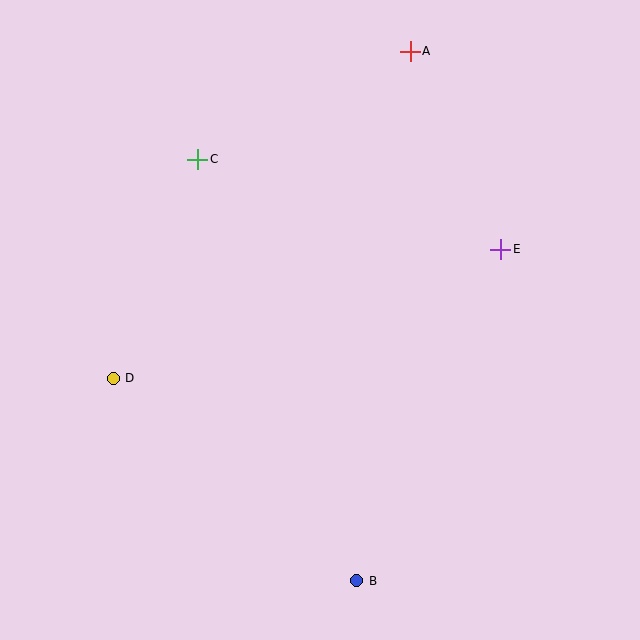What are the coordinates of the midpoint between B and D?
The midpoint between B and D is at (235, 479).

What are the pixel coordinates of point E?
Point E is at (501, 249).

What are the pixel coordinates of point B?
Point B is at (357, 581).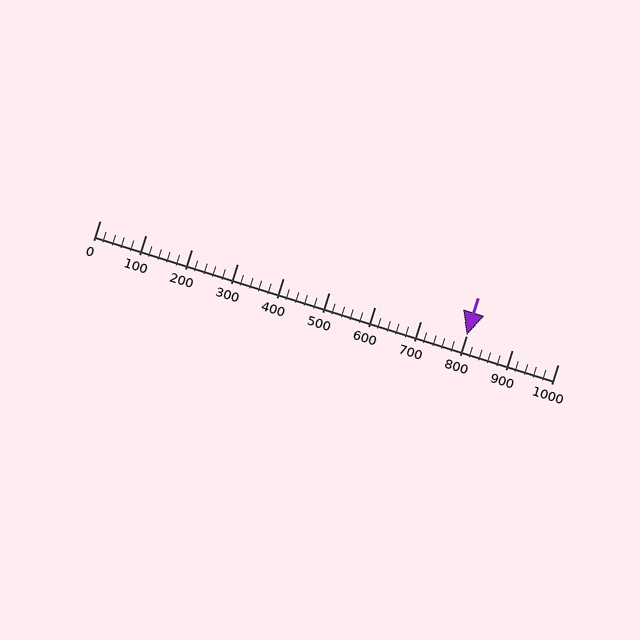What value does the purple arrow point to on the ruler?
The purple arrow points to approximately 800.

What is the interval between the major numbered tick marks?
The major tick marks are spaced 100 units apart.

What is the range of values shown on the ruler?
The ruler shows values from 0 to 1000.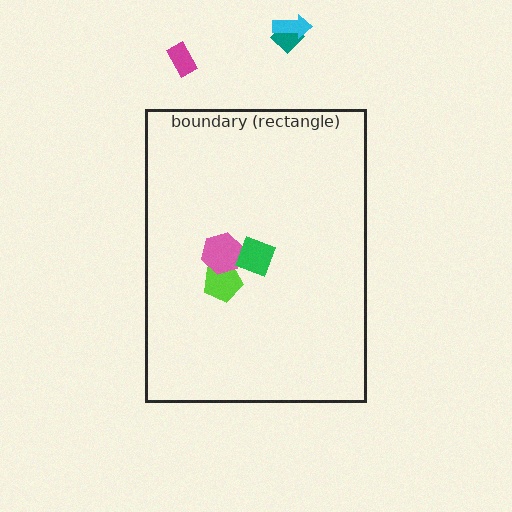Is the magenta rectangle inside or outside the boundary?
Outside.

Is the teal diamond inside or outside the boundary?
Outside.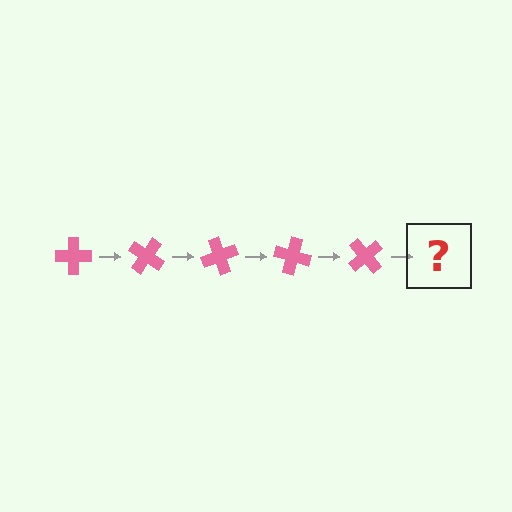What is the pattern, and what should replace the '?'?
The pattern is that the cross rotates 35 degrees each step. The '?' should be a pink cross rotated 175 degrees.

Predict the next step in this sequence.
The next step is a pink cross rotated 175 degrees.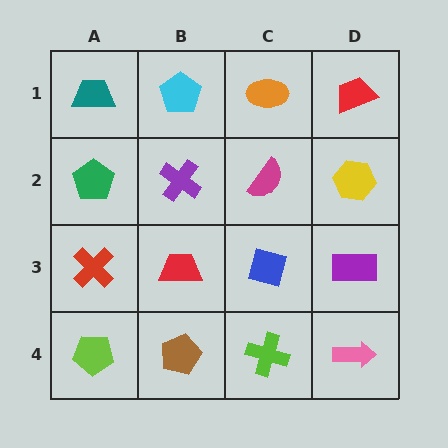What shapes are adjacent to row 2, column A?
A teal trapezoid (row 1, column A), a red cross (row 3, column A), a purple cross (row 2, column B).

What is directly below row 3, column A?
A lime pentagon.